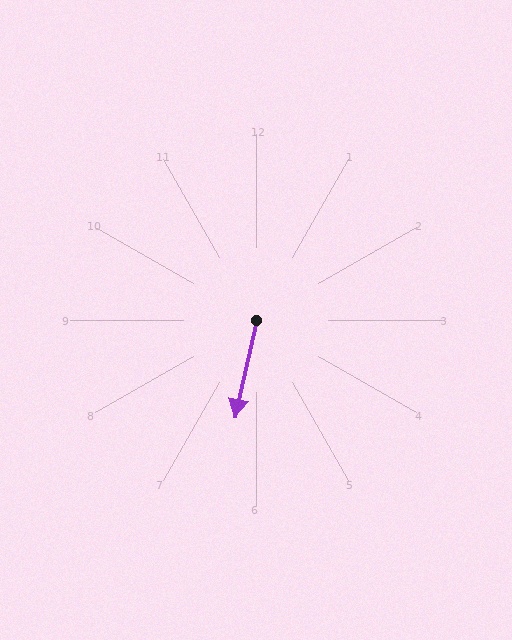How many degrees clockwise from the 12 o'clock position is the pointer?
Approximately 193 degrees.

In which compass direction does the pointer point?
South.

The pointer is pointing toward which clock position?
Roughly 6 o'clock.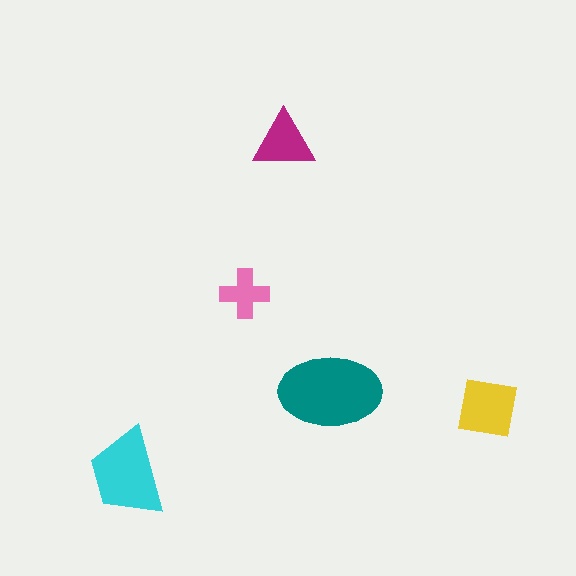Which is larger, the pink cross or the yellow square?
The yellow square.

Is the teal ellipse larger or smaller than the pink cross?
Larger.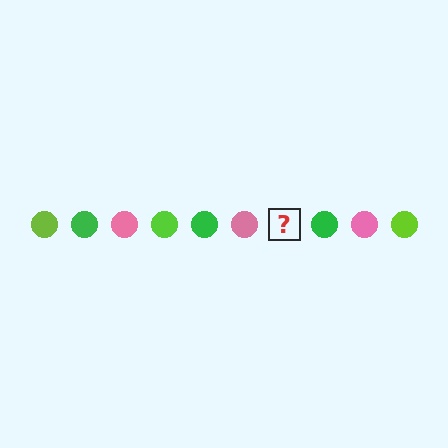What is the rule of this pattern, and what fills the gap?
The rule is that the pattern cycles through lime, green, pink circles. The gap should be filled with a lime circle.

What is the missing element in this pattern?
The missing element is a lime circle.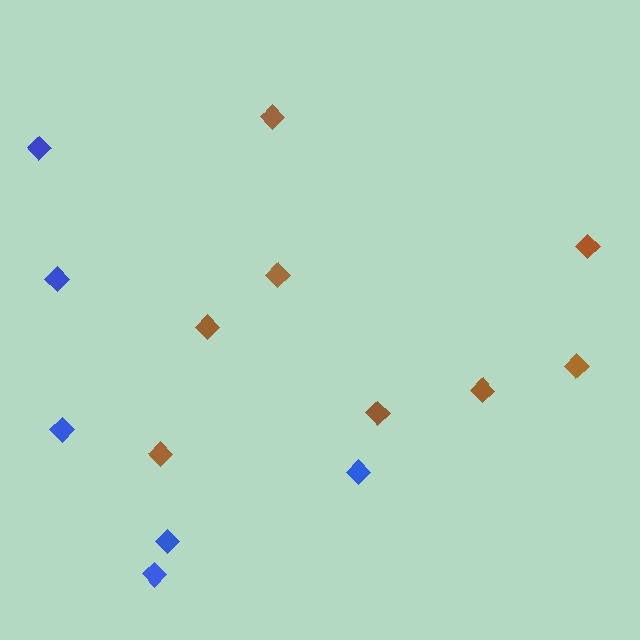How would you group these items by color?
There are 2 groups: one group of brown diamonds (8) and one group of blue diamonds (6).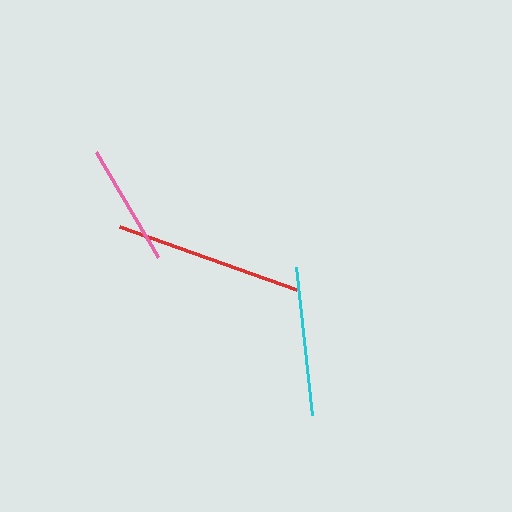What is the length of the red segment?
The red segment is approximately 188 pixels long.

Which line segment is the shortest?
The pink line is the shortest at approximately 122 pixels.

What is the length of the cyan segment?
The cyan segment is approximately 149 pixels long.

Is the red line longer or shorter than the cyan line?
The red line is longer than the cyan line.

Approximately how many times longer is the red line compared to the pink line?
The red line is approximately 1.5 times the length of the pink line.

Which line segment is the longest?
The red line is the longest at approximately 188 pixels.